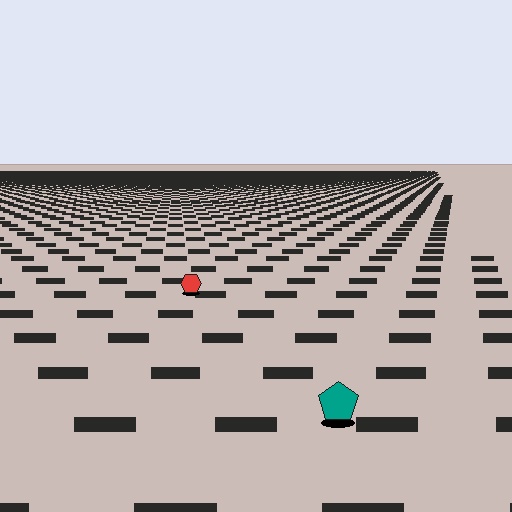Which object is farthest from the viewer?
The red hexagon is farthest from the viewer. It appears smaller and the ground texture around it is denser.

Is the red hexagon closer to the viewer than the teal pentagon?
No. The teal pentagon is closer — you can tell from the texture gradient: the ground texture is coarser near it.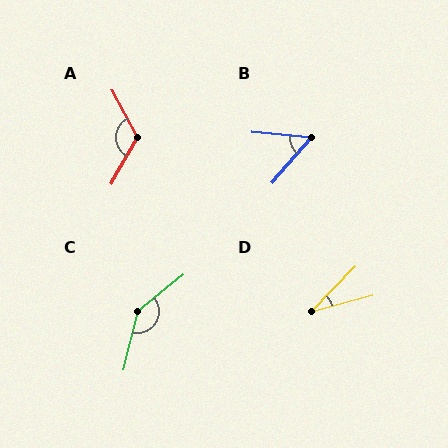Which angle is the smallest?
D, at approximately 30 degrees.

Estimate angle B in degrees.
Approximately 54 degrees.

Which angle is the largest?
C, at approximately 143 degrees.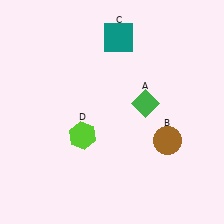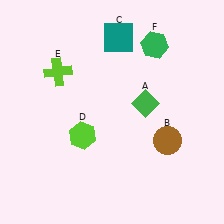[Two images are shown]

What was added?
A lime cross (E), a green hexagon (F) were added in Image 2.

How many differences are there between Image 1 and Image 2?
There are 2 differences between the two images.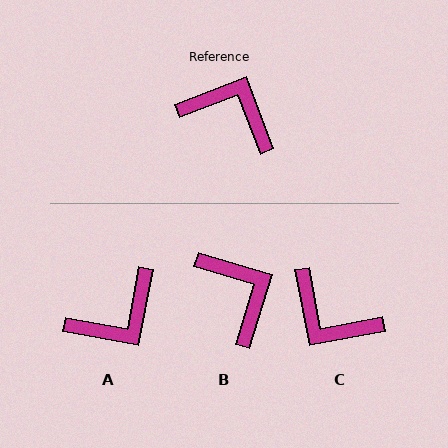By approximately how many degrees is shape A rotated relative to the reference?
Approximately 121 degrees clockwise.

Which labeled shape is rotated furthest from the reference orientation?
C, about 170 degrees away.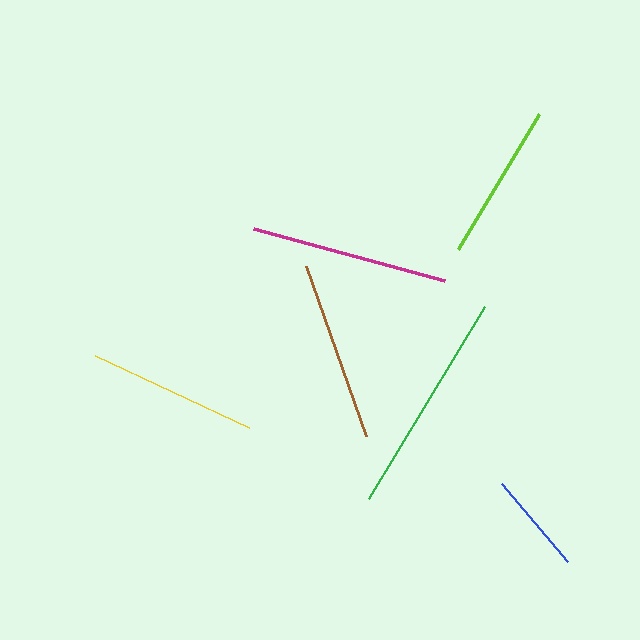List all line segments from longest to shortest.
From longest to shortest: green, magenta, brown, yellow, lime, blue.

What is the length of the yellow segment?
The yellow segment is approximately 170 pixels long.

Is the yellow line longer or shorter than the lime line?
The yellow line is longer than the lime line.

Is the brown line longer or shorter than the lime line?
The brown line is longer than the lime line.